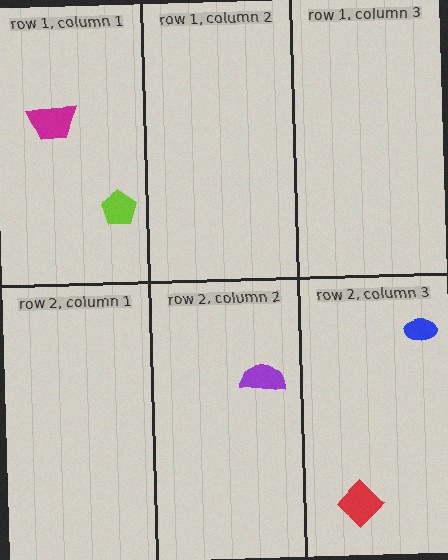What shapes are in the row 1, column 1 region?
The magenta trapezoid, the lime pentagon.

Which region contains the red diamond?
The row 2, column 3 region.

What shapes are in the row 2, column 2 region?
The purple semicircle.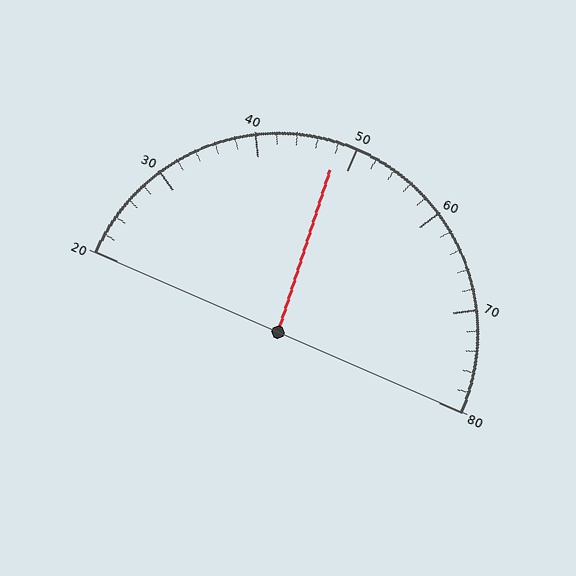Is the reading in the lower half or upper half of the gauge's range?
The reading is in the lower half of the range (20 to 80).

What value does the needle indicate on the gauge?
The needle indicates approximately 48.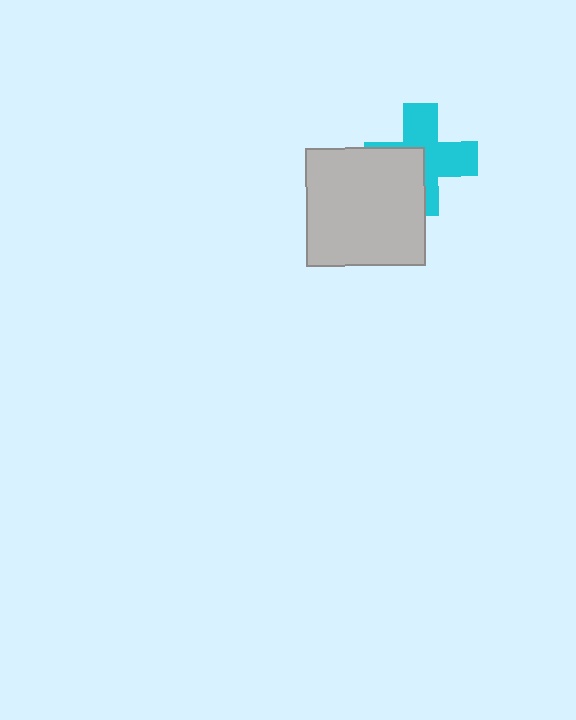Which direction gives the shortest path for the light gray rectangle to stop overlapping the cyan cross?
Moving toward the lower-left gives the shortest separation.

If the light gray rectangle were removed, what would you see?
You would see the complete cyan cross.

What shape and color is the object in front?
The object in front is a light gray rectangle.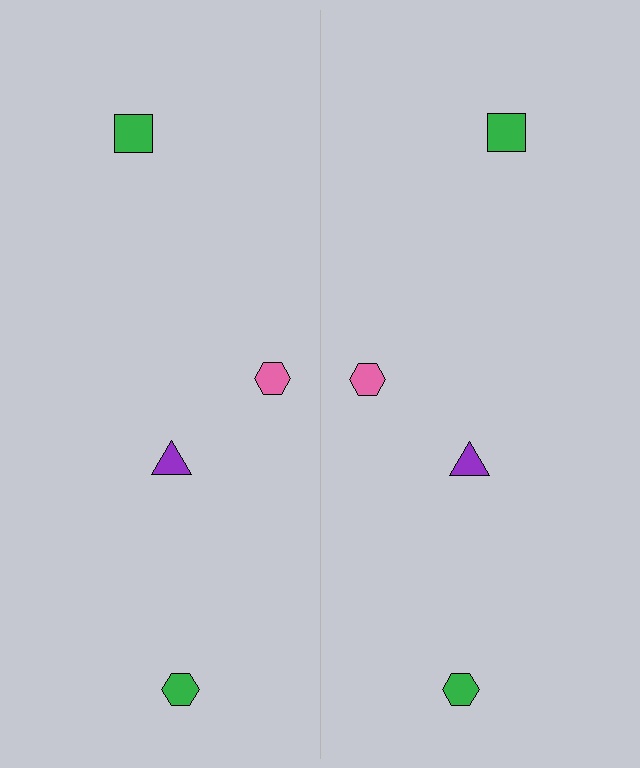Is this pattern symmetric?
Yes, this pattern has bilateral (reflection) symmetry.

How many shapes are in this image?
There are 8 shapes in this image.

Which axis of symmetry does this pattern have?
The pattern has a vertical axis of symmetry running through the center of the image.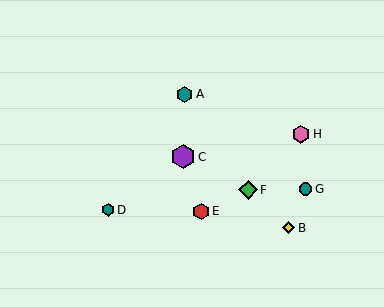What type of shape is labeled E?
Shape E is a red hexagon.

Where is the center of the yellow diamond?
The center of the yellow diamond is at (289, 228).